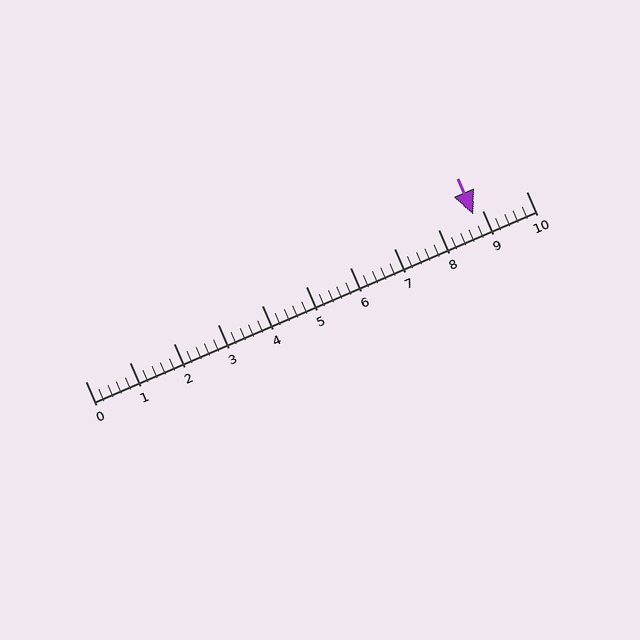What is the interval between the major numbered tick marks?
The major tick marks are spaced 1 units apart.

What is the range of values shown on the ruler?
The ruler shows values from 0 to 10.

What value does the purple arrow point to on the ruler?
The purple arrow points to approximately 8.8.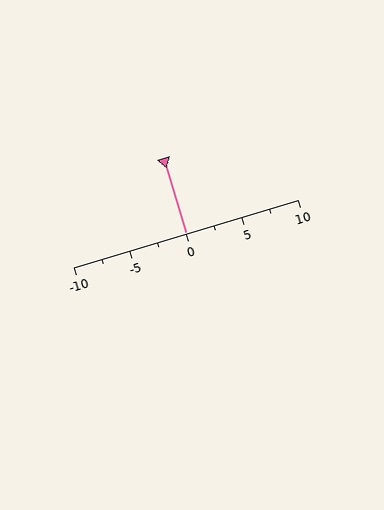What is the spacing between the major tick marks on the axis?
The major ticks are spaced 5 apart.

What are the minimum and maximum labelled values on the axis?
The axis runs from -10 to 10.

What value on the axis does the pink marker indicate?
The marker indicates approximately 0.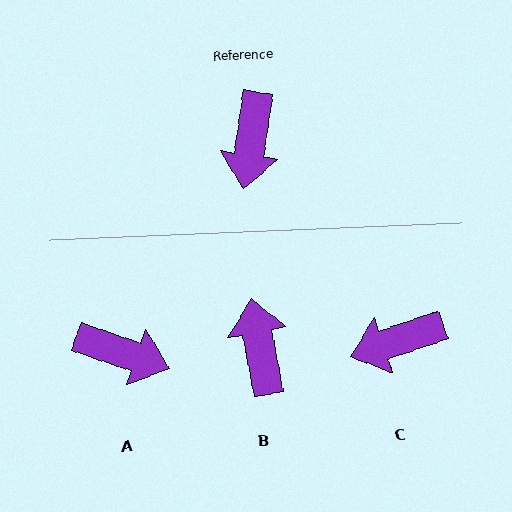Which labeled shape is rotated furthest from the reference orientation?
B, about 161 degrees away.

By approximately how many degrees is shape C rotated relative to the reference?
Approximately 63 degrees clockwise.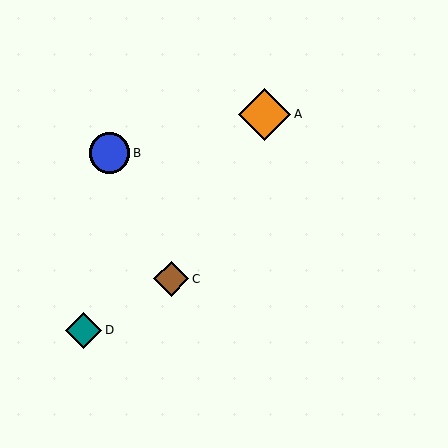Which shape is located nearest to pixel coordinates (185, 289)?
The brown diamond (labeled C) at (171, 279) is nearest to that location.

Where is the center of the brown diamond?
The center of the brown diamond is at (171, 279).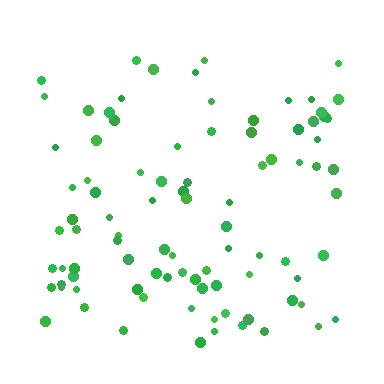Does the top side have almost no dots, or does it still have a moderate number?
Still a moderate number, just noticeably fewer than the bottom.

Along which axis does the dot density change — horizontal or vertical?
Vertical.